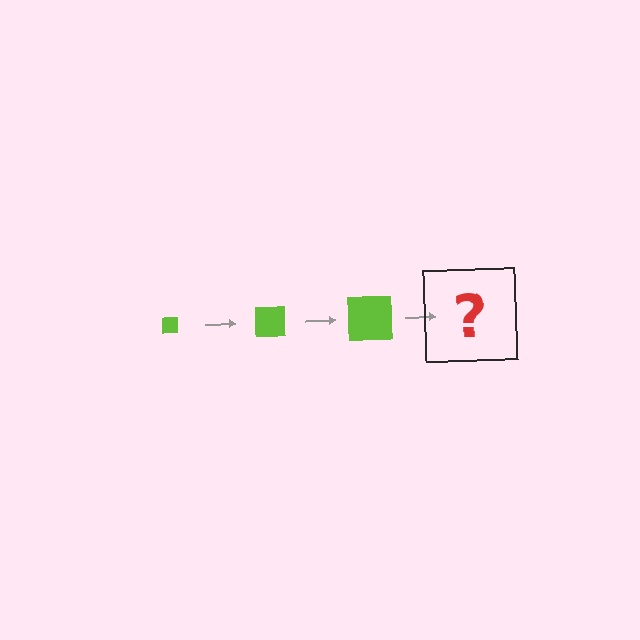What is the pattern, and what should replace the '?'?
The pattern is that the square gets progressively larger each step. The '?' should be a lime square, larger than the previous one.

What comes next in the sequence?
The next element should be a lime square, larger than the previous one.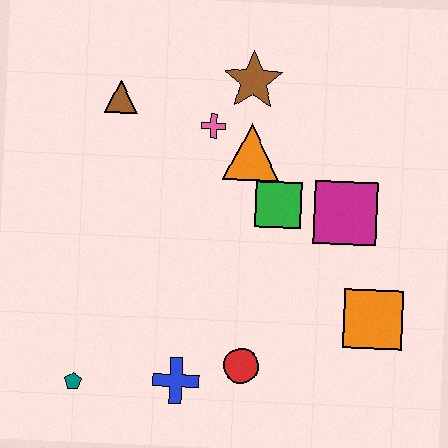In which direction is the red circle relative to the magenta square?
The red circle is below the magenta square.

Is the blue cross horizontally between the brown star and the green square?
No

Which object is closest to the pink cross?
The orange triangle is closest to the pink cross.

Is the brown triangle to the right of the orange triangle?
No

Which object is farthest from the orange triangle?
The teal pentagon is farthest from the orange triangle.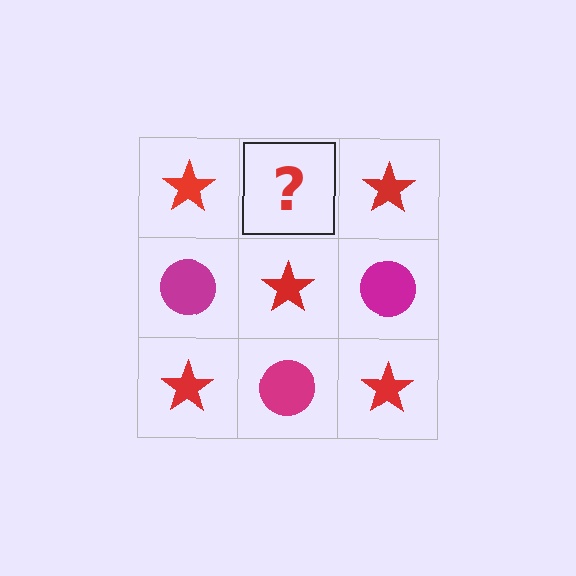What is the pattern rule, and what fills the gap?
The rule is that it alternates red star and magenta circle in a checkerboard pattern. The gap should be filled with a magenta circle.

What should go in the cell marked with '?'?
The missing cell should contain a magenta circle.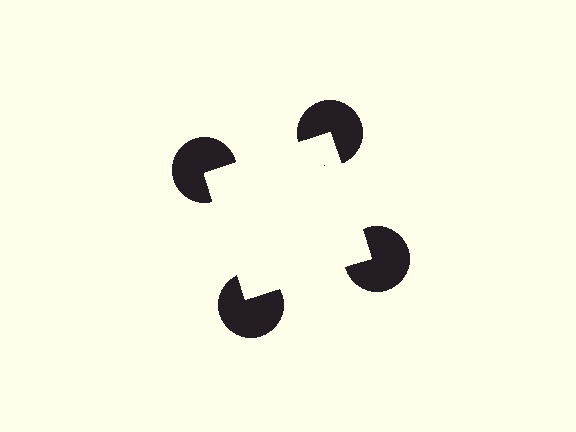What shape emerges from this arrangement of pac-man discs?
An illusory square — its edges are inferred from the aligned wedge cuts in the pac-man discs, not physically drawn.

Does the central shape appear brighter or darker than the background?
It typically appears slightly brighter than the background, even though no actual brightness change is drawn.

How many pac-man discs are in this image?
There are 4 — one at each vertex of the illusory square.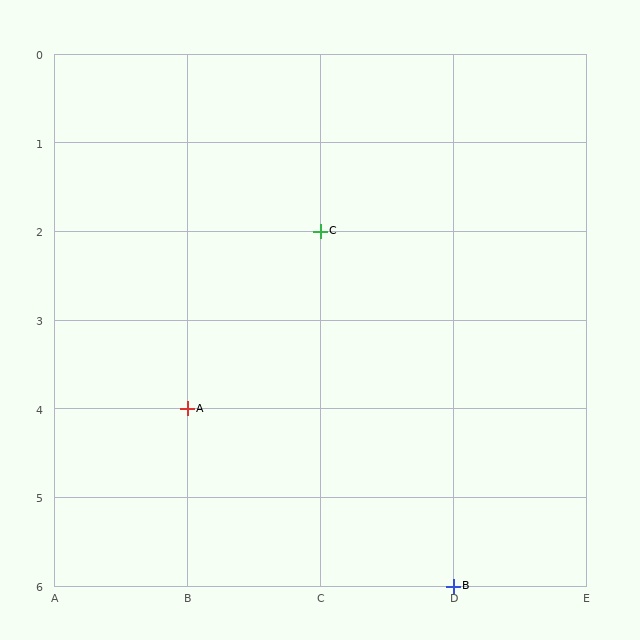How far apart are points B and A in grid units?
Points B and A are 2 columns and 2 rows apart (about 2.8 grid units diagonally).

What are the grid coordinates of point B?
Point B is at grid coordinates (D, 6).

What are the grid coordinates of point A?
Point A is at grid coordinates (B, 4).